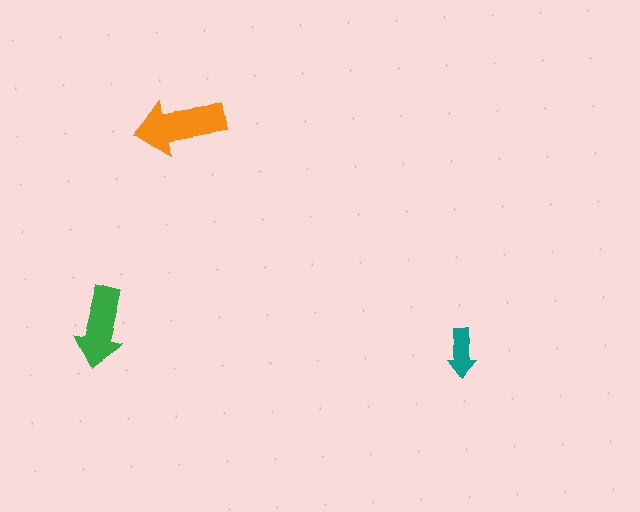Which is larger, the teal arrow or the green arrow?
The green one.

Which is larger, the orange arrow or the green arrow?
The orange one.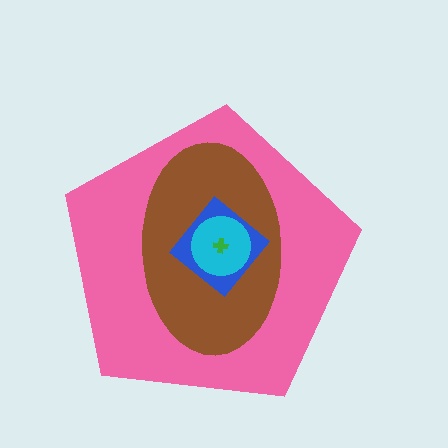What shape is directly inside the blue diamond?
The cyan circle.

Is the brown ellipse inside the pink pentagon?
Yes.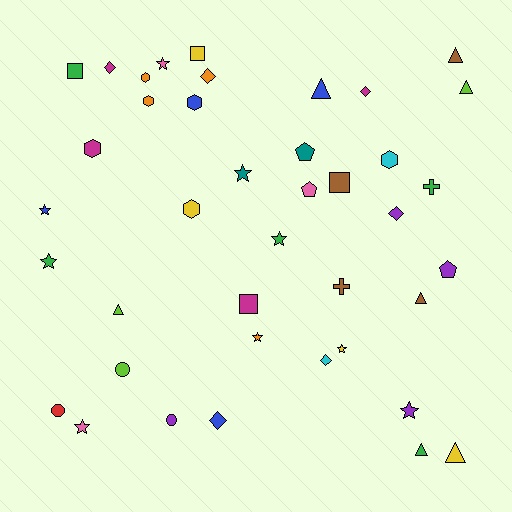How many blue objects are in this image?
There are 4 blue objects.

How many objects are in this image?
There are 40 objects.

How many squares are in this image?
There are 4 squares.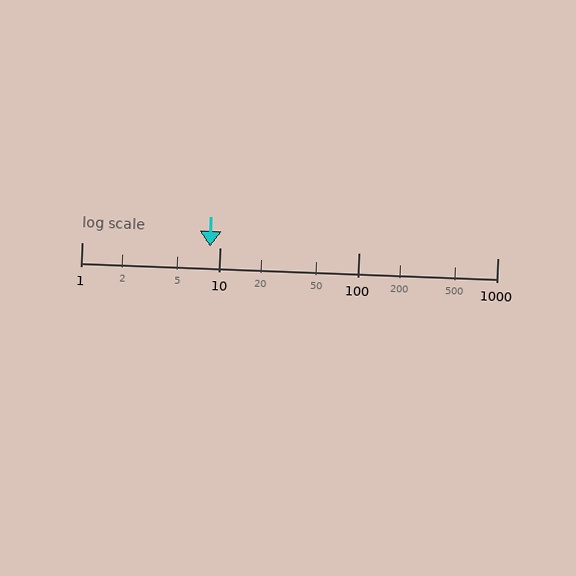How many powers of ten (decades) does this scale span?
The scale spans 3 decades, from 1 to 1000.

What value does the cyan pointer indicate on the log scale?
The pointer indicates approximately 8.4.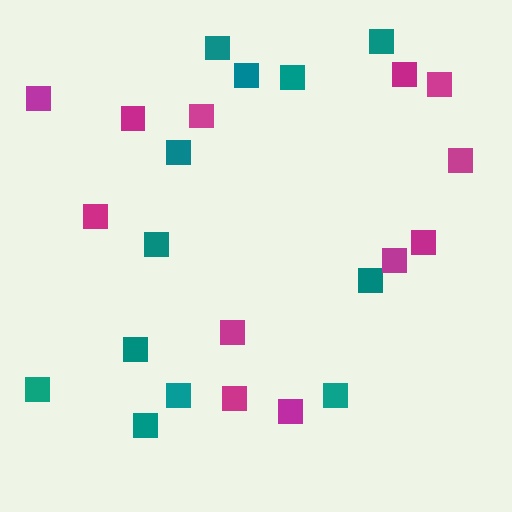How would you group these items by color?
There are 2 groups: one group of teal squares (12) and one group of magenta squares (12).